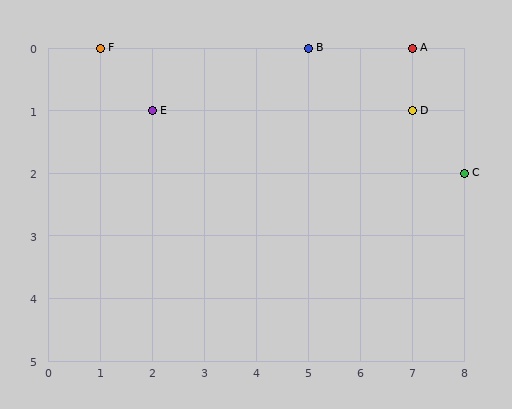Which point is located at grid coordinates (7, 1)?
Point D is at (7, 1).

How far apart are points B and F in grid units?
Points B and F are 4 columns apart.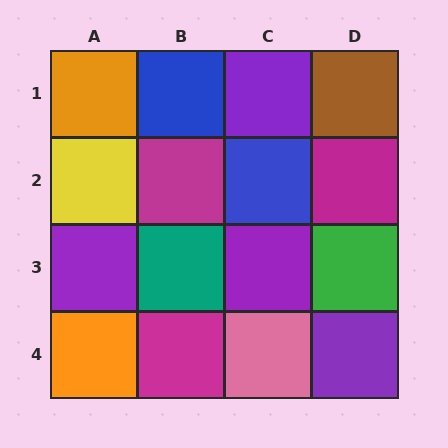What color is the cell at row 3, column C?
Purple.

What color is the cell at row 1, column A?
Orange.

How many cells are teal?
1 cell is teal.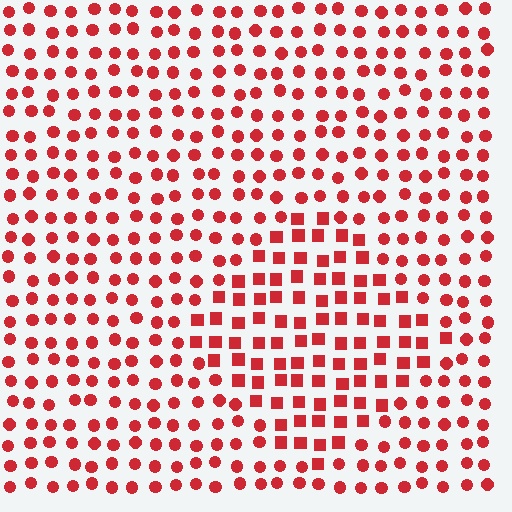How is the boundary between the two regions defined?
The boundary is defined by a change in element shape: squares inside vs. circles outside. All elements share the same color and spacing.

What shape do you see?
I see a diamond.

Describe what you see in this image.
The image is filled with small red elements arranged in a uniform grid. A diamond-shaped region contains squares, while the surrounding area contains circles. The boundary is defined purely by the change in element shape.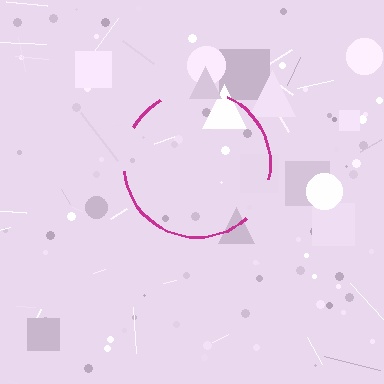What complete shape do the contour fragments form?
The contour fragments form a circle.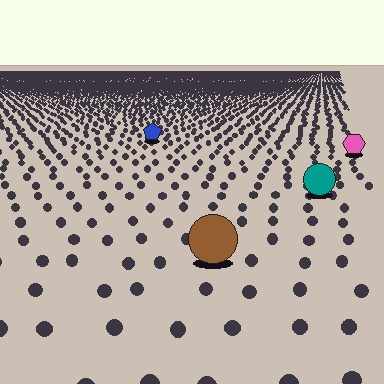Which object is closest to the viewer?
The brown circle is closest. The texture marks near it are larger and more spread out.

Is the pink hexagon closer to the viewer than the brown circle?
No. The brown circle is closer — you can tell from the texture gradient: the ground texture is coarser near it.